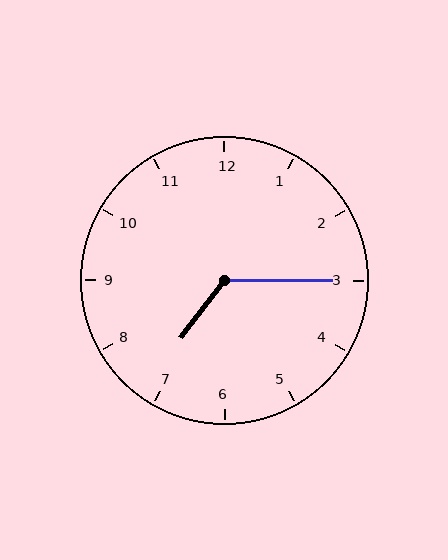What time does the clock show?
7:15.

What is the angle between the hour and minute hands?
Approximately 128 degrees.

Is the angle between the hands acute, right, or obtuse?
It is obtuse.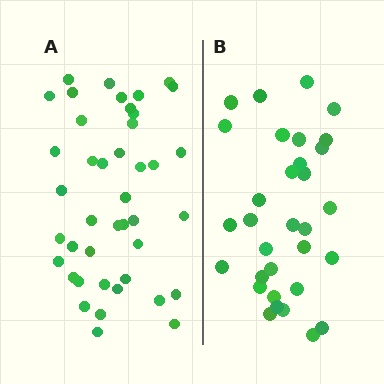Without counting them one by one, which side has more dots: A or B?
Region A (the left region) has more dots.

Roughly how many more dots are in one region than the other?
Region A has roughly 10 or so more dots than region B.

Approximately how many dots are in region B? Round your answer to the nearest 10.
About 30 dots. (The exact count is 32, which rounds to 30.)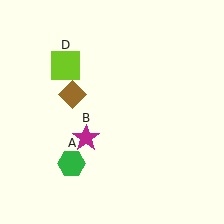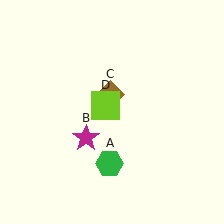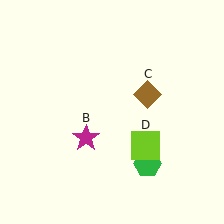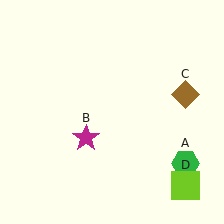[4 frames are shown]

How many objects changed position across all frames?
3 objects changed position: green hexagon (object A), brown diamond (object C), lime square (object D).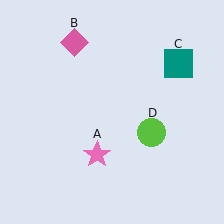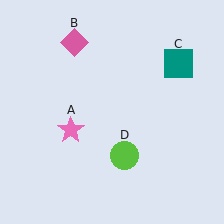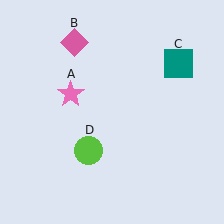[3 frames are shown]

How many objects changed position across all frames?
2 objects changed position: pink star (object A), lime circle (object D).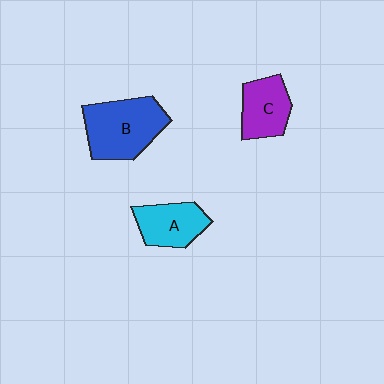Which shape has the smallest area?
Shape C (purple).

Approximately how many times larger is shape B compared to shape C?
Approximately 1.5 times.